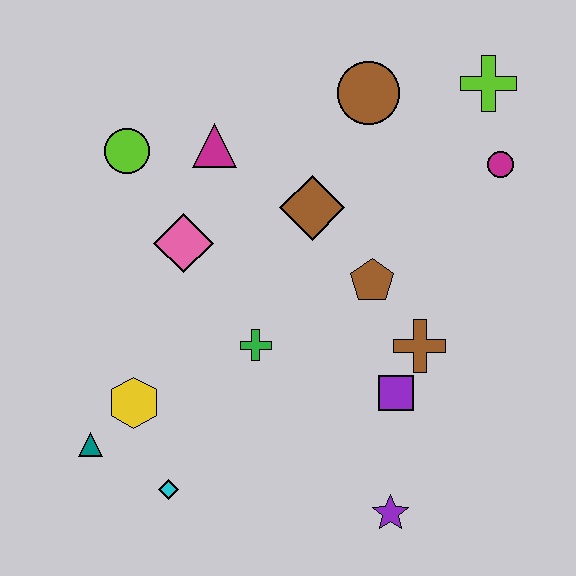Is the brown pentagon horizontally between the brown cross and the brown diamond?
Yes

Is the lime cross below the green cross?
No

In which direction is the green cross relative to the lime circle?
The green cross is below the lime circle.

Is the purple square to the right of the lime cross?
No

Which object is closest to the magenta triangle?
The lime circle is closest to the magenta triangle.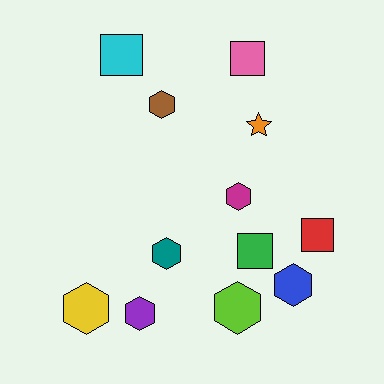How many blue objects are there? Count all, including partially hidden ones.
There is 1 blue object.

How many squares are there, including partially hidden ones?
There are 4 squares.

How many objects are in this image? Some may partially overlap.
There are 12 objects.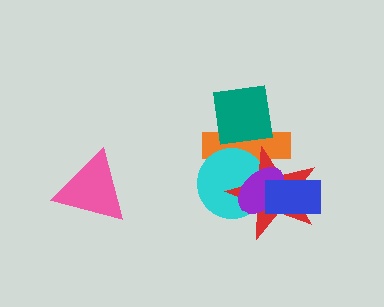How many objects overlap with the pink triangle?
0 objects overlap with the pink triangle.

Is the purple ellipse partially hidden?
Yes, it is partially covered by another shape.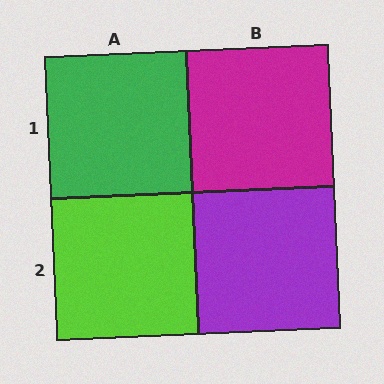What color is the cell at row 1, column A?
Green.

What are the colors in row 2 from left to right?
Lime, purple.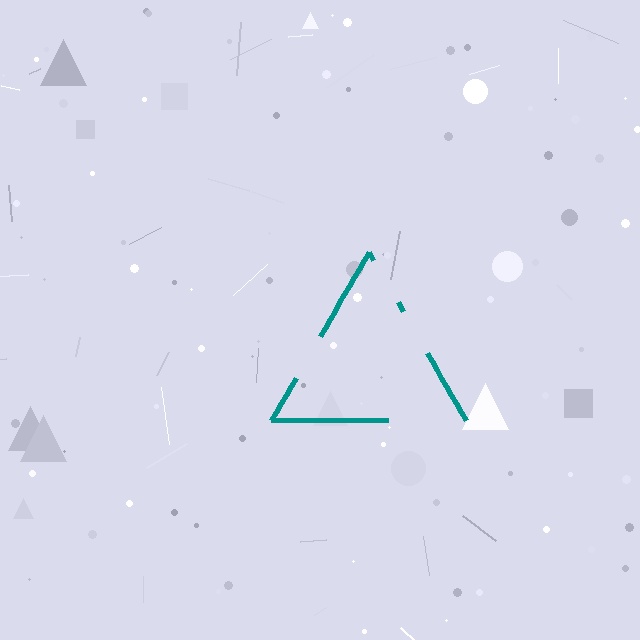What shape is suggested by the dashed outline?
The dashed outline suggests a triangle.